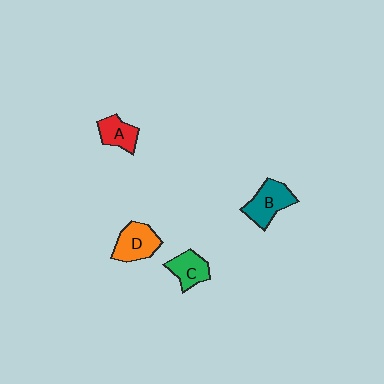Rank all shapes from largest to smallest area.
From largest to smallest: B (teal), D (orange), C (green), A (red).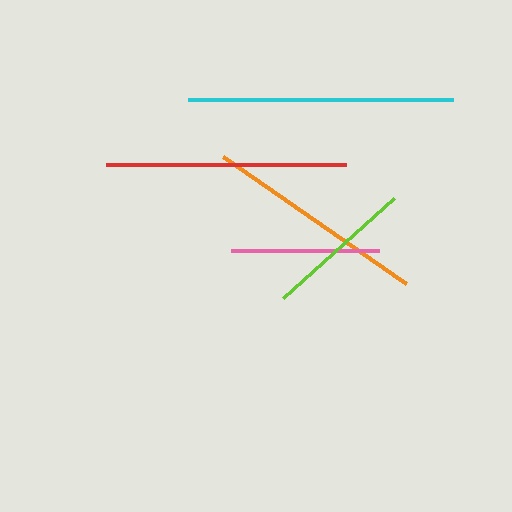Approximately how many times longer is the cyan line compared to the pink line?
The cyan line is approximately 1.8 times the length of the pink line.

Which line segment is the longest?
The cyan line is the longest at approximately 265 pixels.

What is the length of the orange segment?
The orange segment is approximately 223 pixels long.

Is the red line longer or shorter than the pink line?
The red line is longer than the pink line.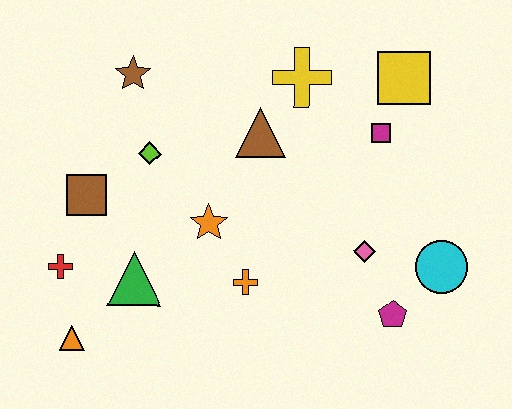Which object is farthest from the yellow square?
The orange triangle is farthest from the yellow square.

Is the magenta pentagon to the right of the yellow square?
No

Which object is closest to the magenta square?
The yellow square is closest to the magenta square.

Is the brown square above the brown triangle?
No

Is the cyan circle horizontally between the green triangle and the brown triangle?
No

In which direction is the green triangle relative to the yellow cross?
The green triangle is below the yellow cross.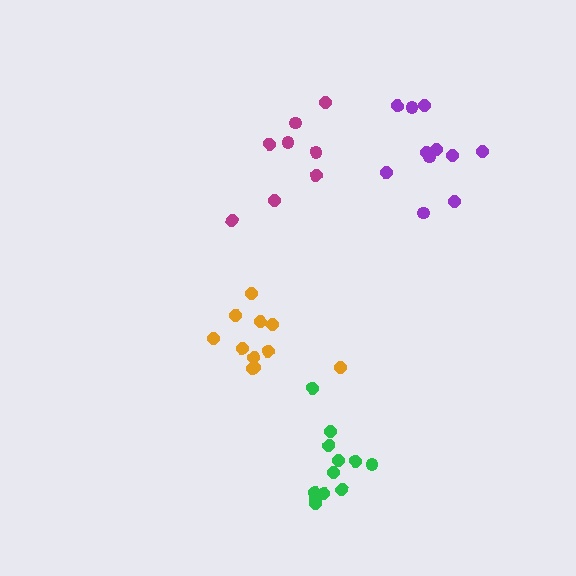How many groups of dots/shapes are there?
There are 4 groups.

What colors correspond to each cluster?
The clusters are colored: magenta, orange, green, purple.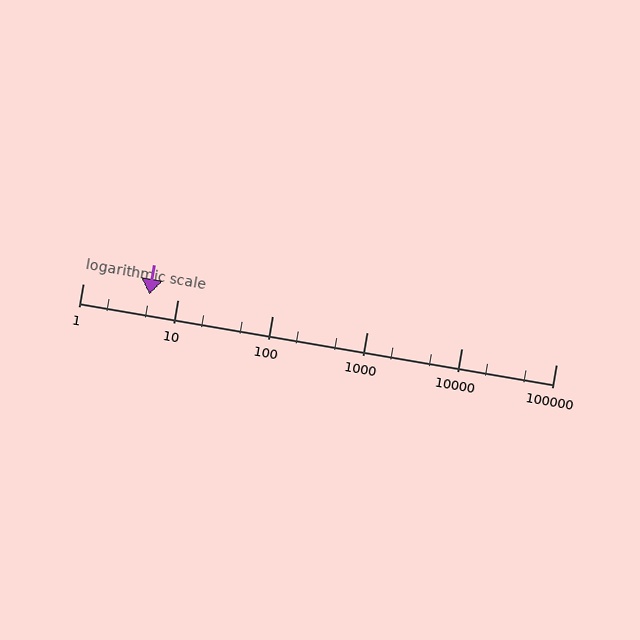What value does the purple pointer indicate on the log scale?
The pointer indicates approximately 5.1.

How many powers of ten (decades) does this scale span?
The scale spans 5 decades, from 1 to 100000.